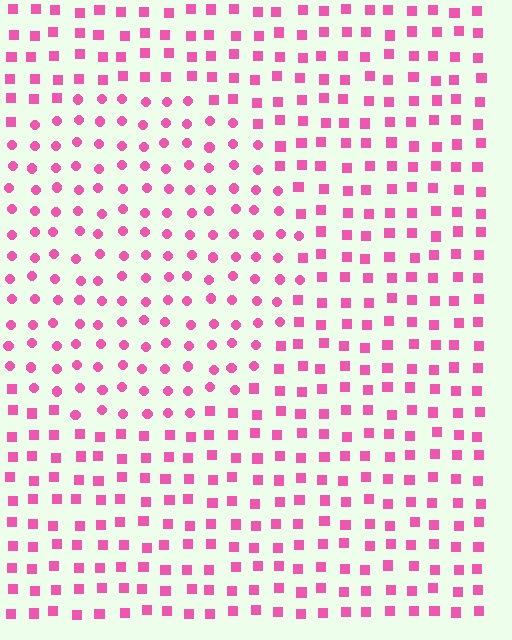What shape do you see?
I see a circle.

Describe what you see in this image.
The image is filled with small pink elements arranged in a uniform grid. A circle-shaped region contains circles, while the surrounding area contains squares. The boundary is defined purely by the change in element shape.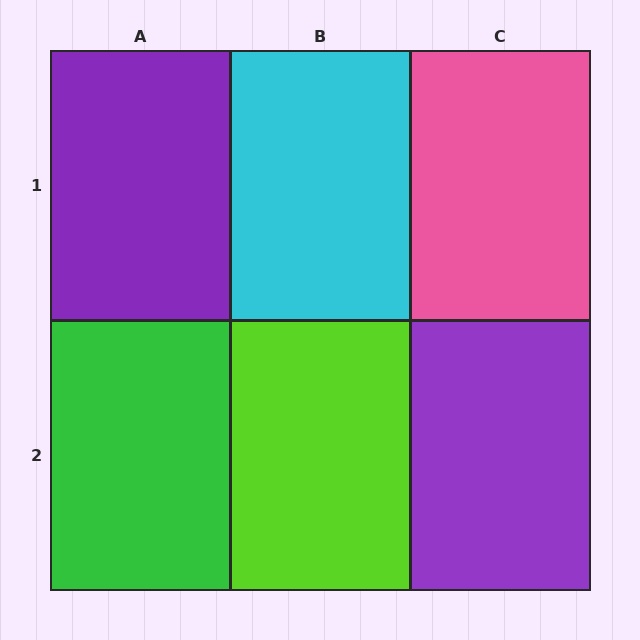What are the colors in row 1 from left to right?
Purple, cyan, pink.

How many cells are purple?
2 cells are purple.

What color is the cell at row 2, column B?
Lime.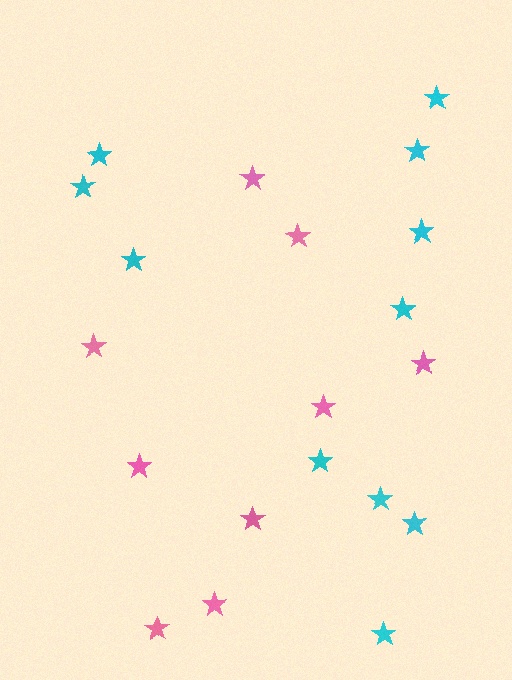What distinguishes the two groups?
There are 2 groups: one group of cyan stars (11) and one group of pink stars (9).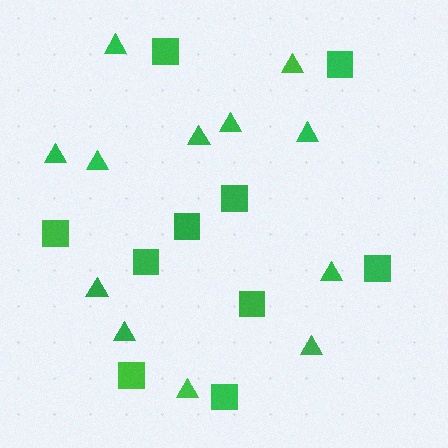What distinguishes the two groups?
There are 2 groups: one group of squares (10) and one group of triangles (12).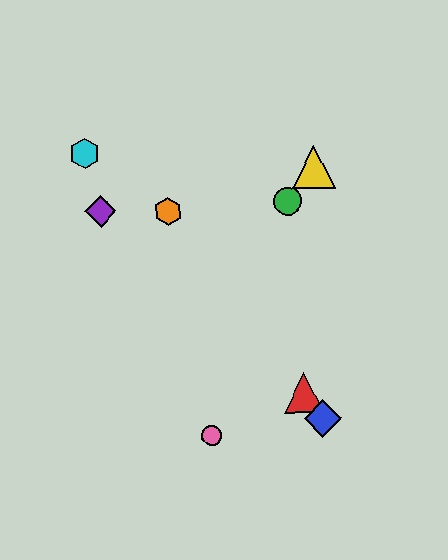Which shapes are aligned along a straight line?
The red triangle, the blue diamond, the orange hexagon are aligned along a straight line.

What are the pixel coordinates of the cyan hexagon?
The cyan hexagon is at (85, 153).